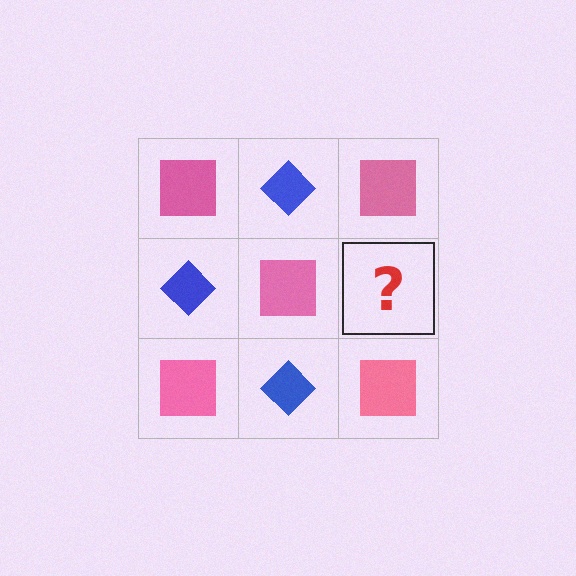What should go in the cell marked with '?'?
The missing cell should contain a blue diamond.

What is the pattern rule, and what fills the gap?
The rule is that it alternates pink square and blue diamond in a checkerboard pattern. The gap should be filled with a blue diamond.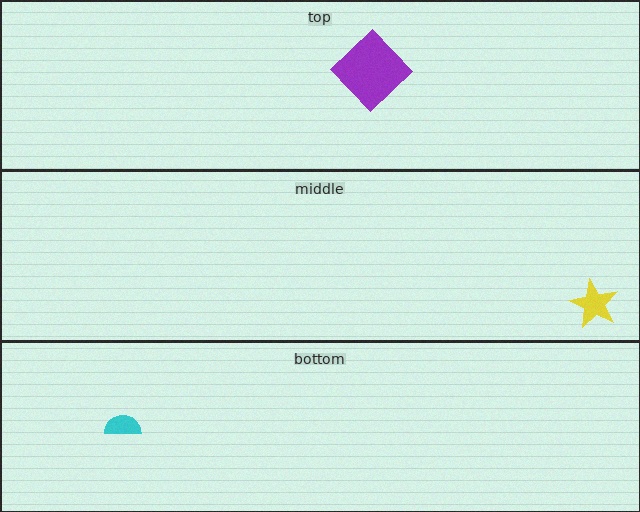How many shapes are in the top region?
1.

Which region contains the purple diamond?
The top region.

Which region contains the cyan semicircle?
The bottom region.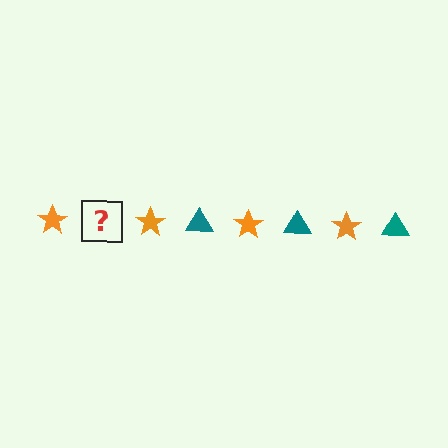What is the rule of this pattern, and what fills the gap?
The rule is that the pattern alternates between orange star and teal triangle. The gap should be filled with a teal triangle.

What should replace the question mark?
The question mark should be replaced with a teal triangle.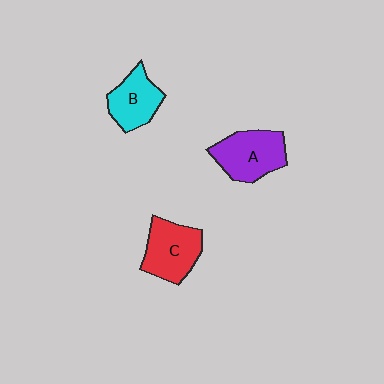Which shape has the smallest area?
Shape B (cyan).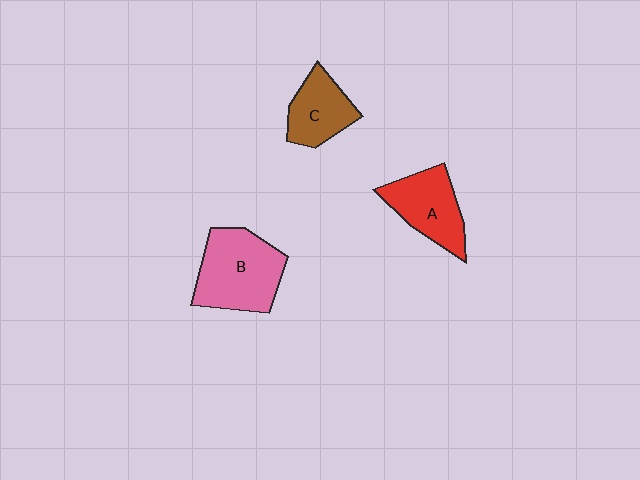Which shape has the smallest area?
Shape C (brown).